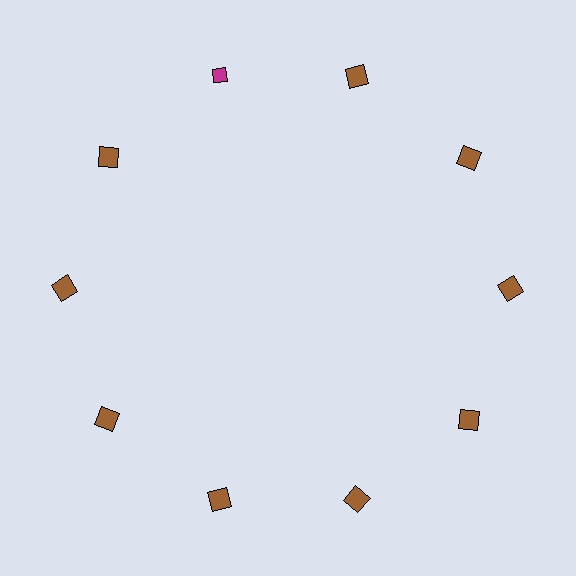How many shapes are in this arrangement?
There are 10 shapes arranged in a ring pattern.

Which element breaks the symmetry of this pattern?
The magenta diamond at roughly the 11 o'clock position breaks the symmetry. All other shapes are brown squares.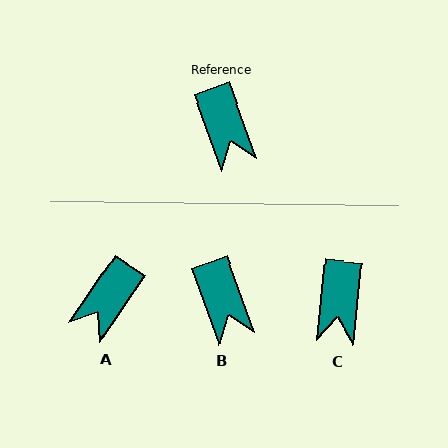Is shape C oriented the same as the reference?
No, it is off by about 26 degrees.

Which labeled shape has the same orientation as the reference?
B.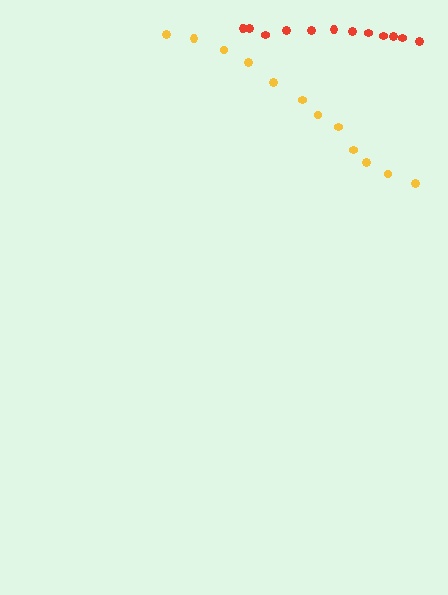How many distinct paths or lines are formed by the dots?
There are 2 distinct paths.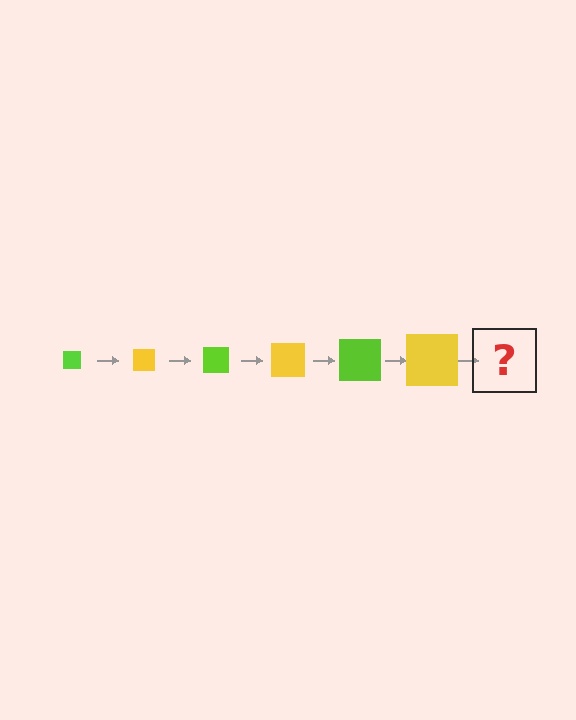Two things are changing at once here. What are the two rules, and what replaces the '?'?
The two rules are that the square grows larger each step and the color cycles through lime and yellow. The '?' should be a lime square, larger than the previous one.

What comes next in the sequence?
The next element should be a lime square, larger than the previous one.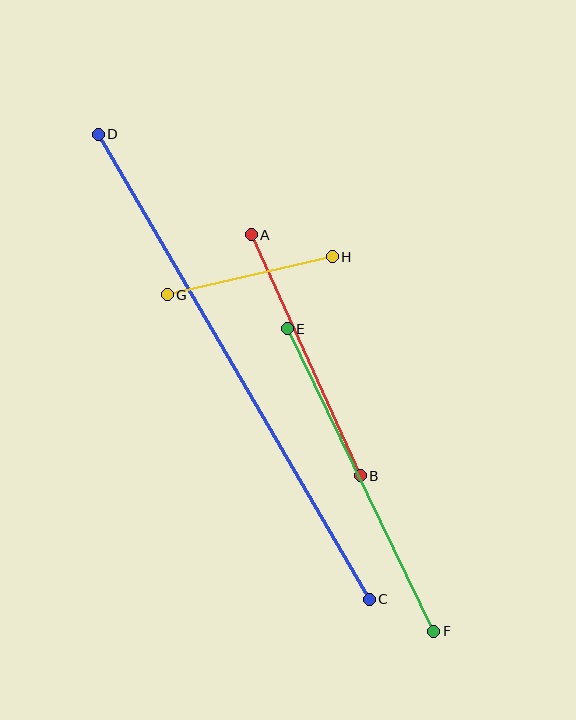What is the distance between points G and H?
The distance is approximately 169 pixels.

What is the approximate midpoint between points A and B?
The midpoint is at approximately (306, 355) pixels.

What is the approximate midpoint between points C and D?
The midpoint is at approximately (234, 367) pixels.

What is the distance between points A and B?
The distance is approximately 264 pixels.